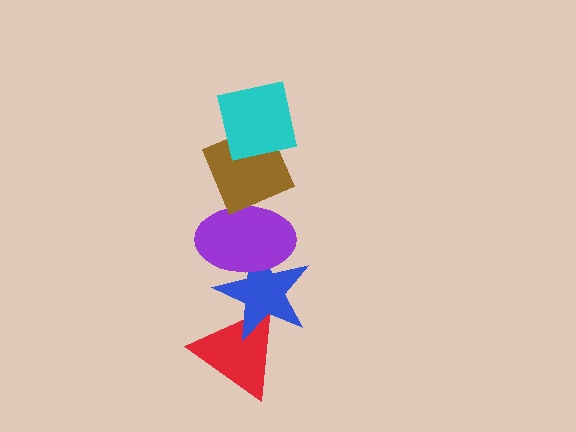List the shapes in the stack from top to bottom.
From top to bottom: the cyan square, the brown diamond, the purple ellipse, the blue star, the red triangle.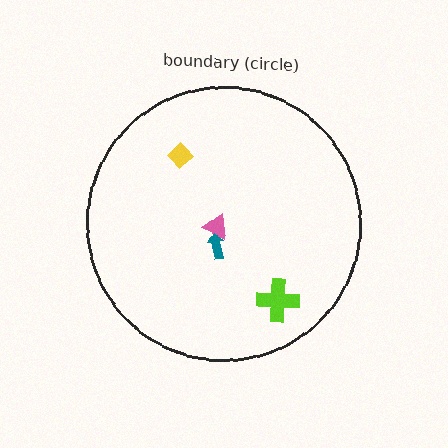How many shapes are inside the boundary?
4 inside, 0 outside.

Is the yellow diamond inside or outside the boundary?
Inside.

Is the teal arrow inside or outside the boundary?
Inside.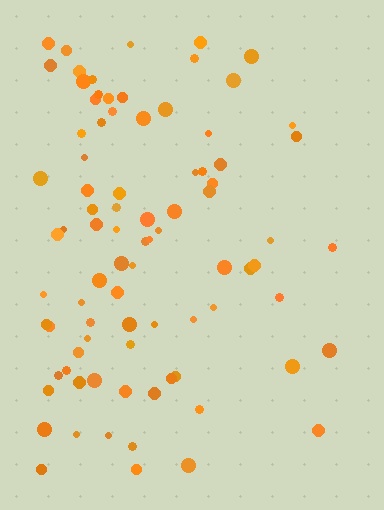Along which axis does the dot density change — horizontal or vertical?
Horizontal.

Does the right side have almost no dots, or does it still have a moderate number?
Still a moderate number, just noticeably fewer than the left.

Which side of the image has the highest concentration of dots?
The left.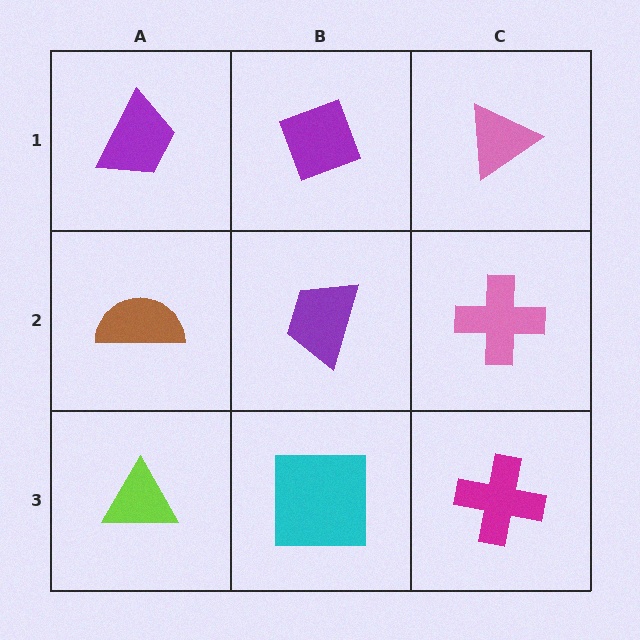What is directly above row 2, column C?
A pink triangle.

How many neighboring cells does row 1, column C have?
2.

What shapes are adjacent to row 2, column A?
A purple trapezoid (row 1, column A), a lime triangle (row 3, column A), a purple trapezoid (row 2, column B).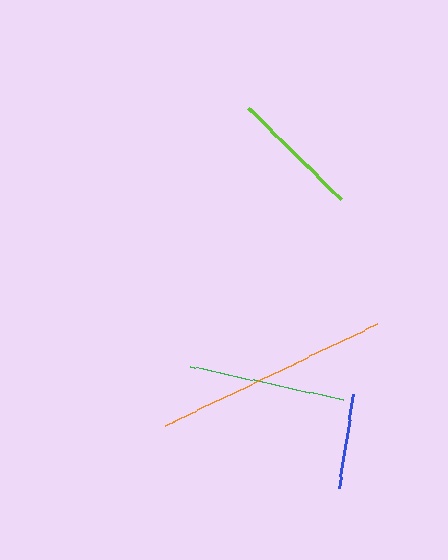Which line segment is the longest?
The orange line is the longest at approximately 236 pixels.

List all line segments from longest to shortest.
From longest to shortest: orange, green, lime, blue.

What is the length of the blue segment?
The blue segment is approximately 95 pixels long.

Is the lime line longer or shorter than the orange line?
The orange line is longer than the lime line.